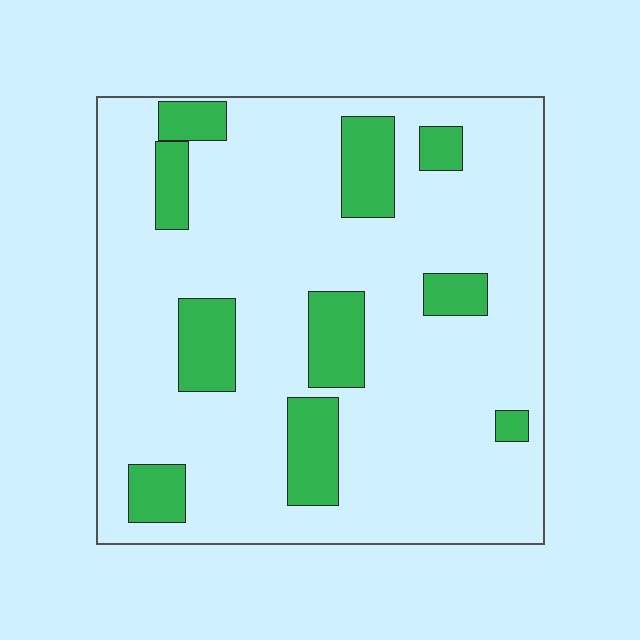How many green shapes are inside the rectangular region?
10.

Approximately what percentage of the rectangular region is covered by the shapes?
Approximately 20%.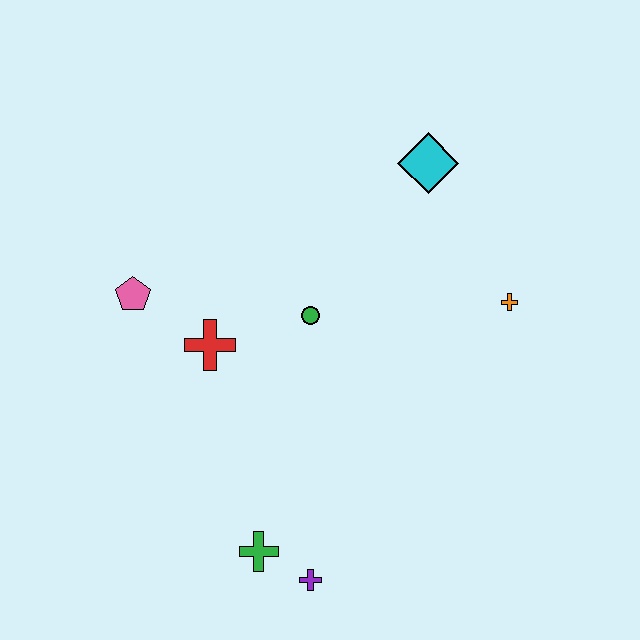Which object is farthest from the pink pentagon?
The orange cross is farthest from the pink pentagon.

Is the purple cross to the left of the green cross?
No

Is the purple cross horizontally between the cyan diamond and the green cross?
Yes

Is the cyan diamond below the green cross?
No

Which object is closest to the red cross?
The pink pentagon is closest to the red cross.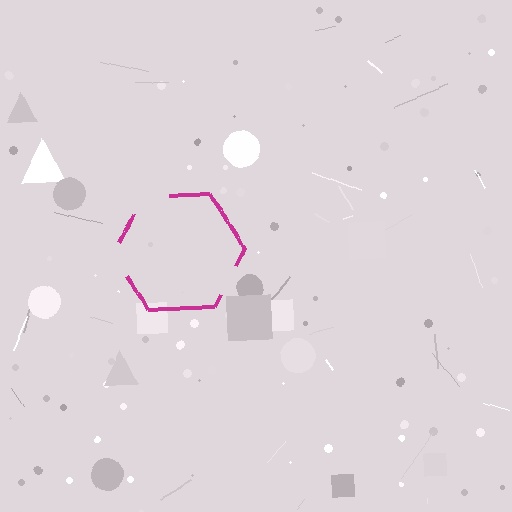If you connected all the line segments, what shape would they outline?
They would outline a hexagon.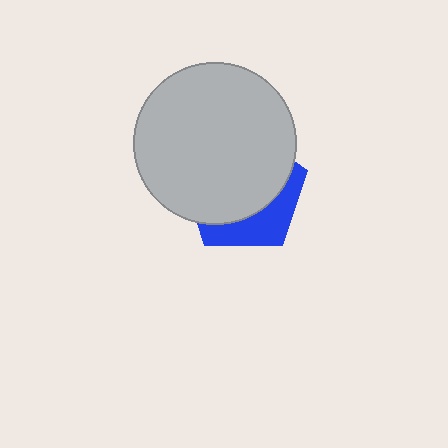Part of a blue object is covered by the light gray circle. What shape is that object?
It is a pentagon.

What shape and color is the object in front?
The object in front is a light gray circle.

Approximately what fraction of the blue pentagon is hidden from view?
Roughly 69% of the blue pentagon is hidden behind the light gray circle.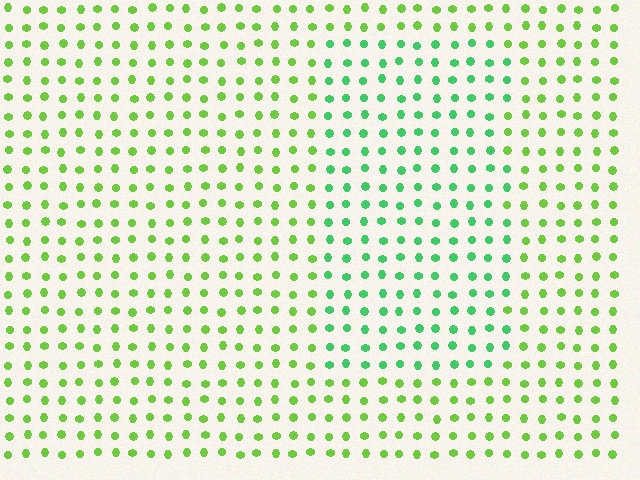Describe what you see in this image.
The image is filled with small lime elements in a uniform arrangement. A rectangle-shaped region is visible where the elements are tinted to a slightly different hue, forming a subtle color boundary.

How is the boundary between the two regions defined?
The boundary is defined purely by a slight shift in hue (about 38 degrees). Spacing, size, and orientation are identical on both sides.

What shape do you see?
I see a rectangle.